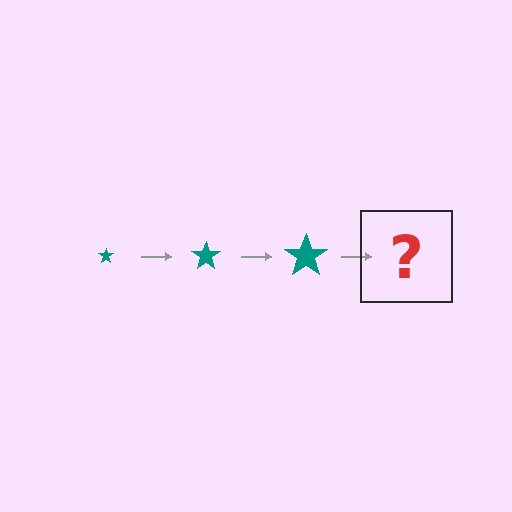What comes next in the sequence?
The next element should be a teal star, larger than the previous one.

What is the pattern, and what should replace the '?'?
The pattern is that the star gets progressively larger each step. The '?' should be a teal star, larger than the previous one.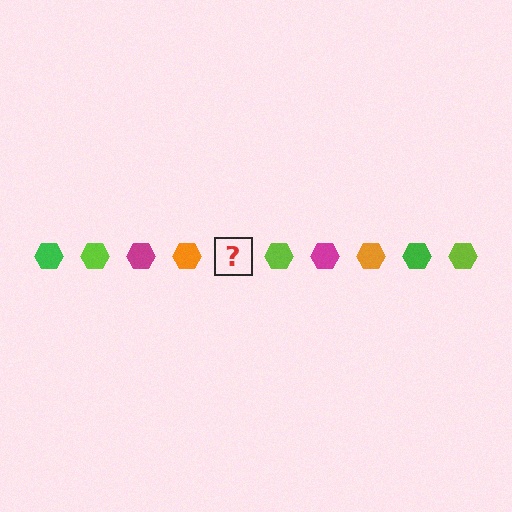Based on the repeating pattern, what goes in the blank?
The blank should be a green hexagon.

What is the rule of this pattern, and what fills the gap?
The rule is that the pattern cycles through green, lime, magenta, orange hexagons. The gap should be filled with a green hexagon.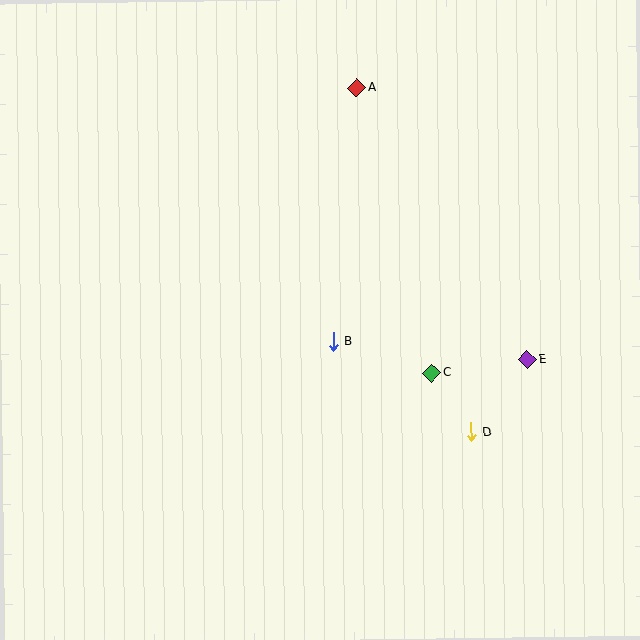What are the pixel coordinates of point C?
Point C is at (432, 373).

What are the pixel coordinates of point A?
Point A is at (357, 88).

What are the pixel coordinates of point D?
Point D is at (471, 432).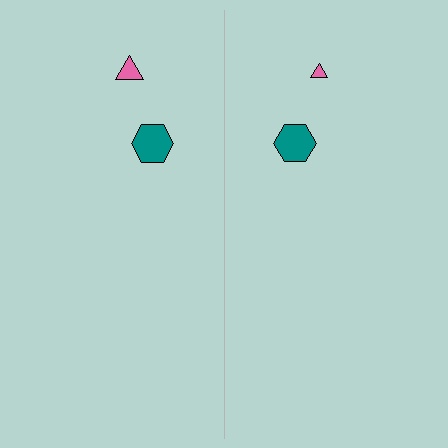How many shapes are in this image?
There are 4 shapes in this image.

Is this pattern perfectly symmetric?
No, the pattern is not perfectly symmetric. The pink triangle on the right side has a different size than its mirror counterpart.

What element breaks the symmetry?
The pink triangle on the right side has a different size than its mirror counterpart.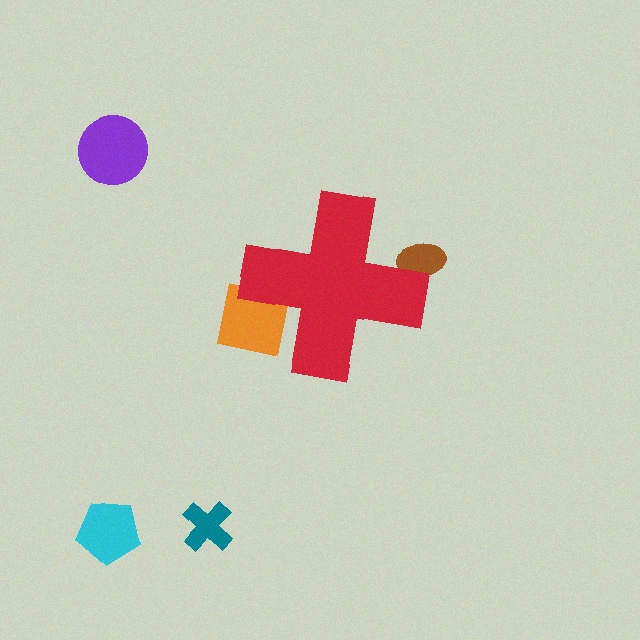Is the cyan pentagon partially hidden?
No, the cyan pentagon is fully visible.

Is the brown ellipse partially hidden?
Yes, the brown ellipse is partially hidden behind the red cross.